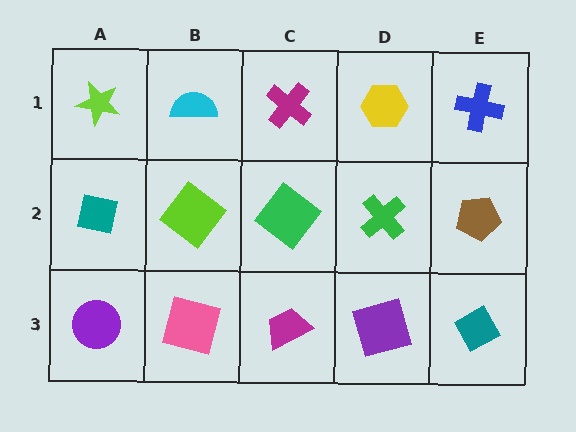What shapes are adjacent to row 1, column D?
A green cross (row 2, column D), a magenta cross (row 1, column C), a blue cross (row 1, column E).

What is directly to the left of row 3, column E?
A purple square.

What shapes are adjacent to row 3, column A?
A teal square (row 2, column A), a pink square (row 3, column B).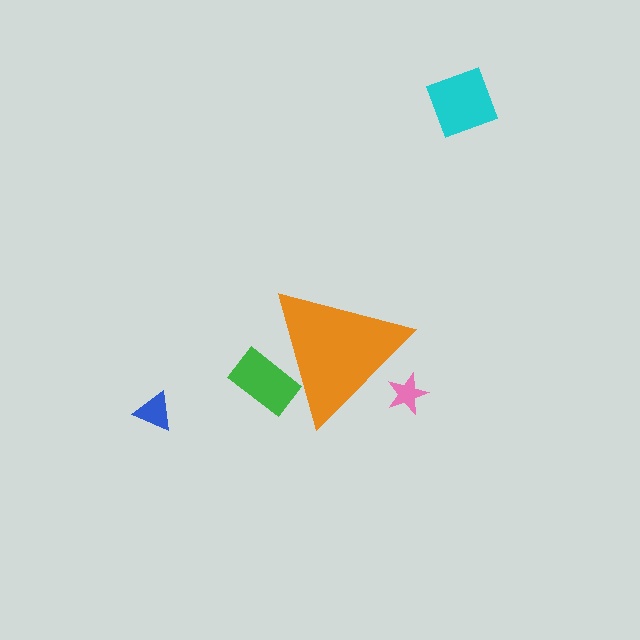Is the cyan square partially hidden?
No, the cyan square is fully visible.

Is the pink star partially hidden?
Yes, the pink star is partially hidden behind the orange triangle.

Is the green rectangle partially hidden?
Yes, the green rectangle is partially hidden behind the orange triangle.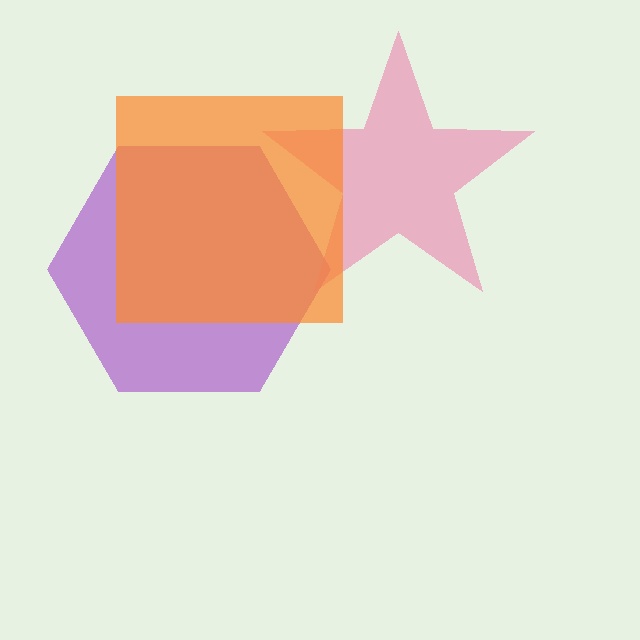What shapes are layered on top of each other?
The layered shapes are: a purple hexagon, a pink star, an orange square.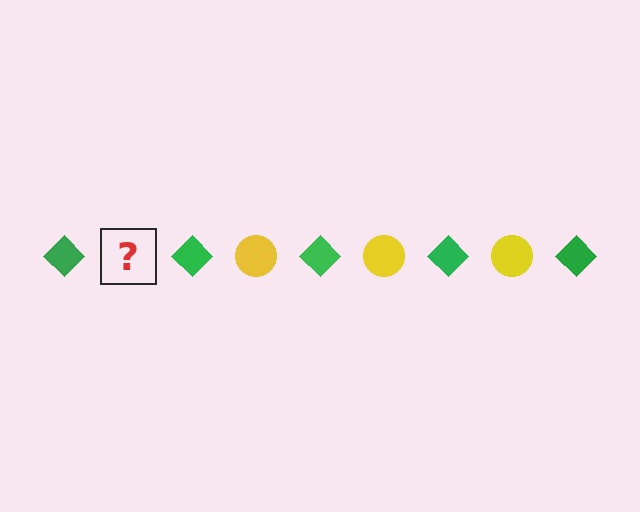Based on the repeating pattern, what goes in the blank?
The blank should be a yellow circle.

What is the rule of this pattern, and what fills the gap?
The rule is that the pattern alternates between green diamond and yellow circle. The gap should be filled with a yellow circle.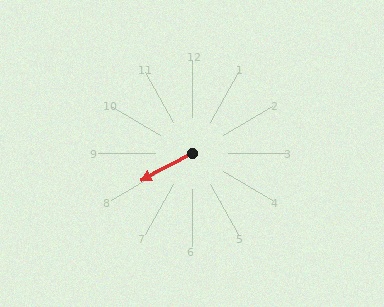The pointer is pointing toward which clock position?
Roughly 8 o'clock.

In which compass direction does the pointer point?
Southwest.